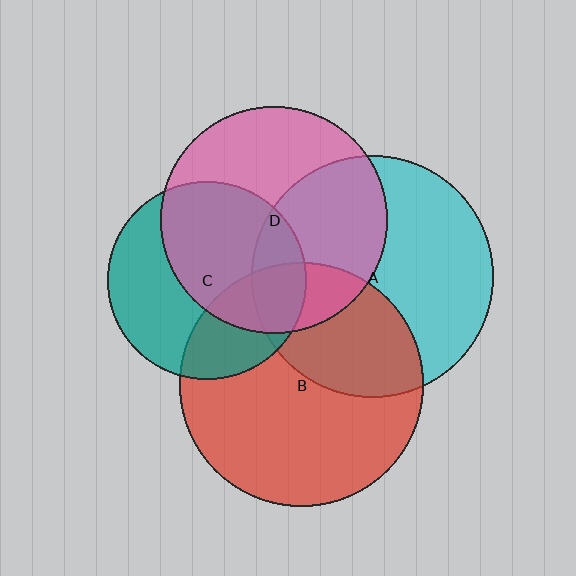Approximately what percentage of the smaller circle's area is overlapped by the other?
Approximately 55%.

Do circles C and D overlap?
Yes.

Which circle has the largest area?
Circle B (red).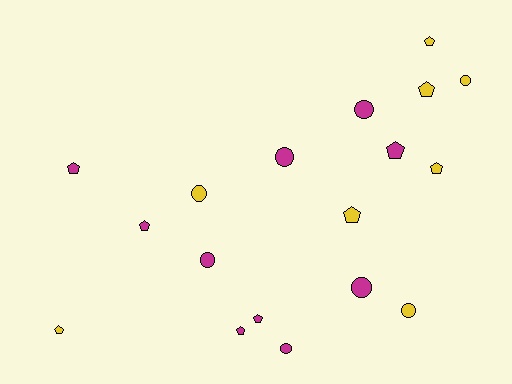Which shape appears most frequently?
Pentagon, with 10 objects.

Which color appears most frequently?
Magenta, with 10 objects.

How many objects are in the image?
There are 18 objects.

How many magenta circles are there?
There are 5 magenta circles.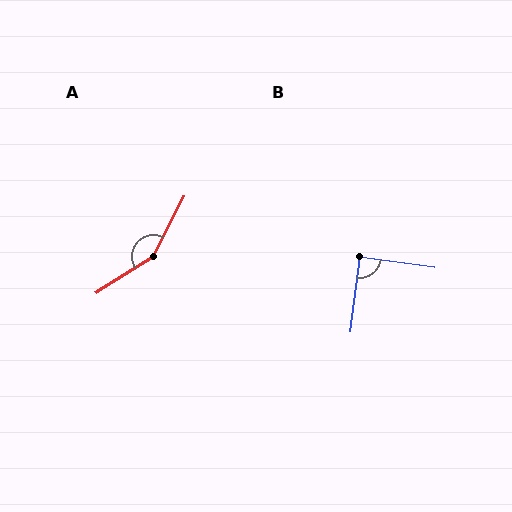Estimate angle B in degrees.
Approximately 89 degrees.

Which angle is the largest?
A, at approximately 150 degrees.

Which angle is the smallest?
B, at approximately 89 degrees.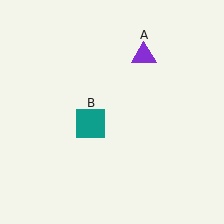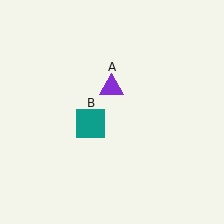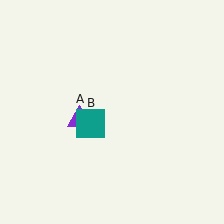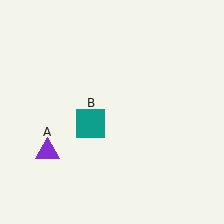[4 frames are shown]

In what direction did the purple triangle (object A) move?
The purple triangle (object A) moved down and to the left.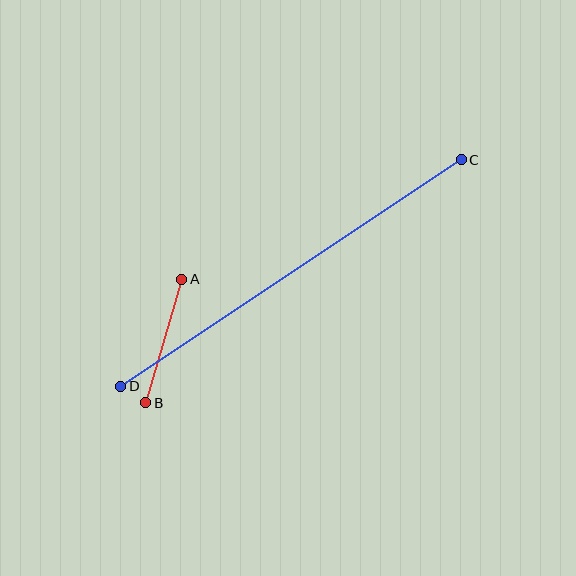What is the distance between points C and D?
The distance is approximately 409 pixels.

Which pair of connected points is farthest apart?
Points C and D are farthest apart.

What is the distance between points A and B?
The distance is approximately 128 pixels.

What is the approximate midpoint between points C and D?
The midpoint is at approximately (291, 273) pixels.